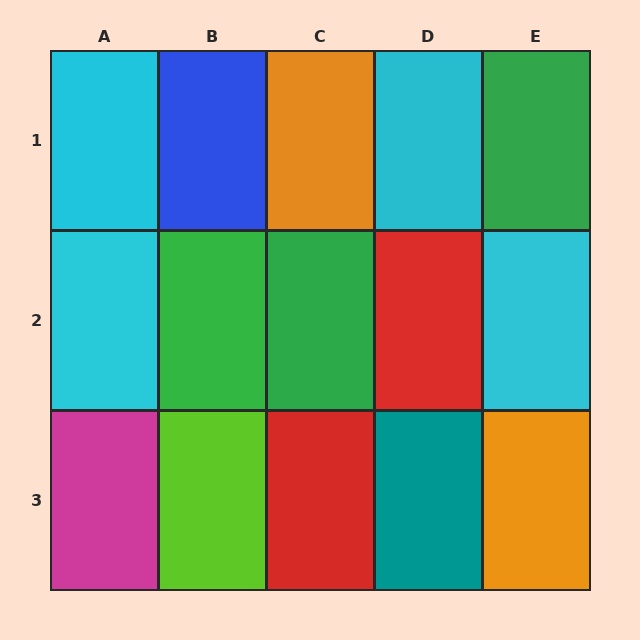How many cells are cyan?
4 cells are cyan.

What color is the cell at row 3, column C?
Red.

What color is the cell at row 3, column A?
Magenta.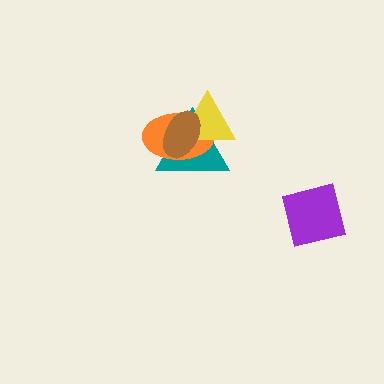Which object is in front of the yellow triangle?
The brown ellipse is in front of the yellow triangle.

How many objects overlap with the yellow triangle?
3 objects overlap with the yellow triangle.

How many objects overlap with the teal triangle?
3 objects overlap with the teal triangle.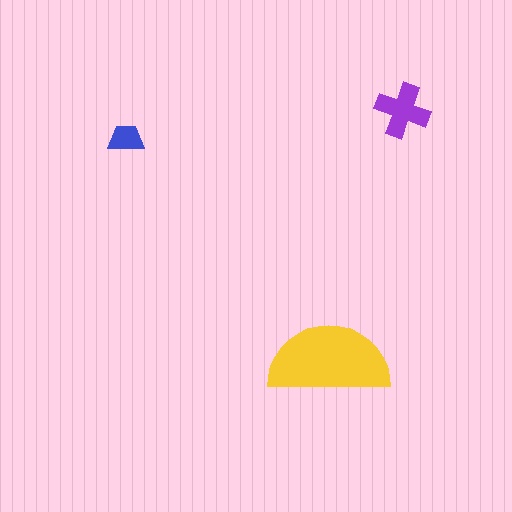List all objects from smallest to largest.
The blue trapezoid, the purple cross, the yellow semicircle.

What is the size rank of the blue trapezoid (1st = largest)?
3rd.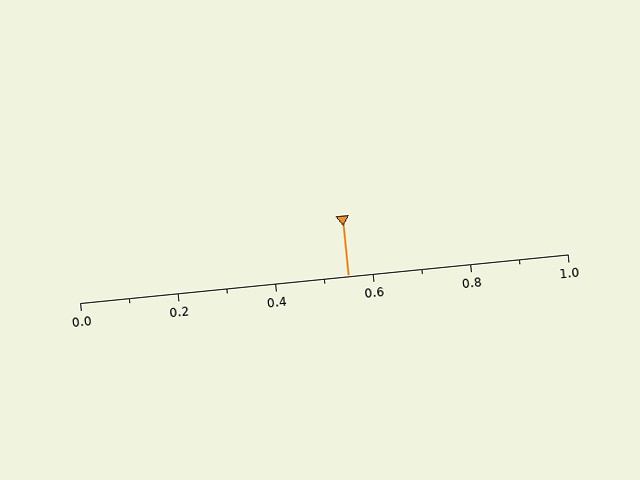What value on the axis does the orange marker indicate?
The marker indicates approximately 0.55.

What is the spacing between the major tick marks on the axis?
The major ticks are spaced 0.2 apart.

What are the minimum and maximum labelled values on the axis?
The axis runs from 0.0 to 1.0.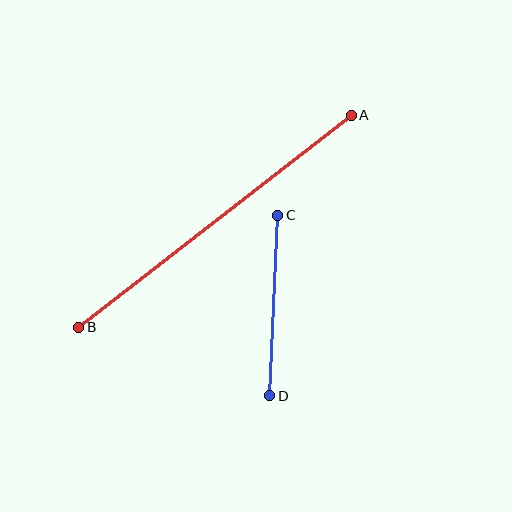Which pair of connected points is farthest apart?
Points A and B are farthest apart.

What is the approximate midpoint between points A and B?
The midpoint is at approximately (215, 221) pixels.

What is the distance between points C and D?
The distance is approximately 181 pixels.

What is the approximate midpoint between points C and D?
The midpoint is at approximately (274, 306) pixels.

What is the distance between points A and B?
The distance is approximately 345 pixels.